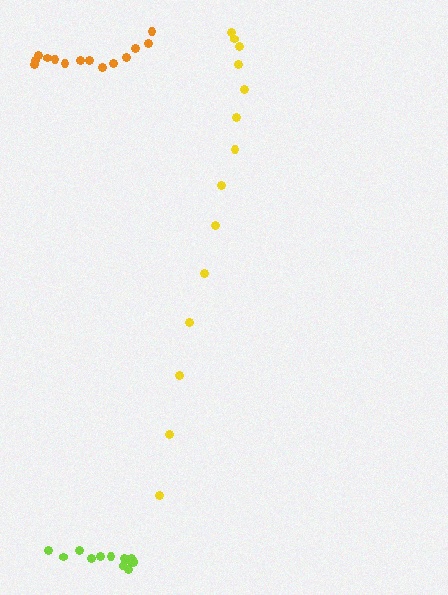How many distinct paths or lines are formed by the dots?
There are 3 distinct paths.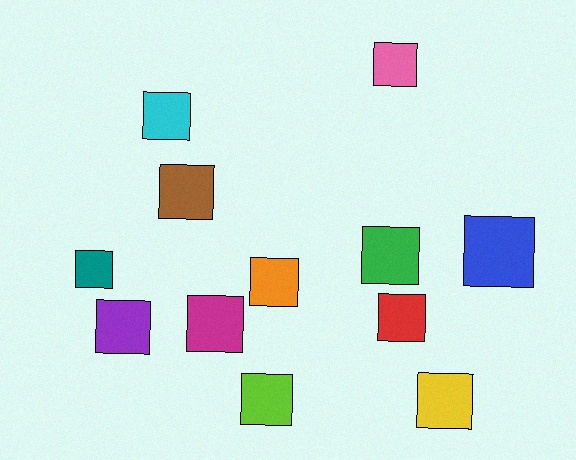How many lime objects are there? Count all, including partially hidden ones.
There is 1 lime object.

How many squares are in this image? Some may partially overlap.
There are 12 squares.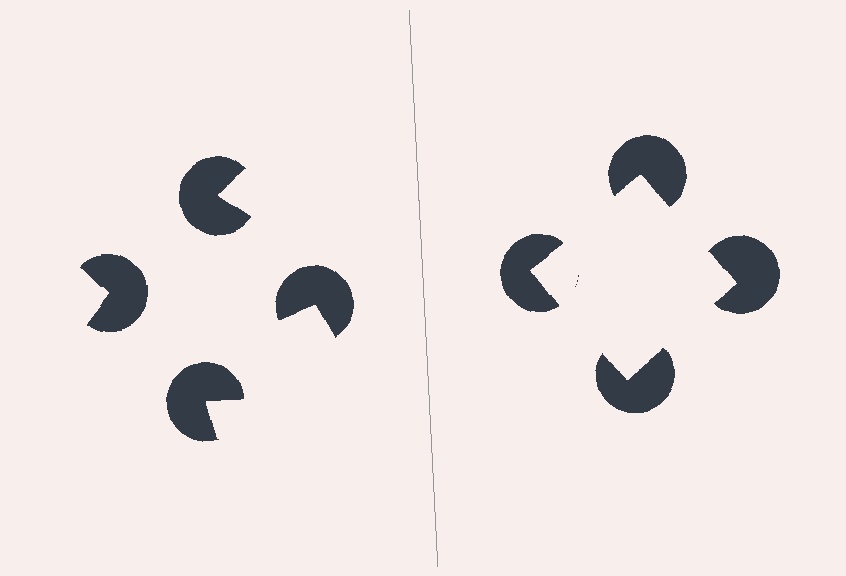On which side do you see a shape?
An illusory square appears on the right side. On the left side the wedge cuts are rotated, so no coherent shape forms.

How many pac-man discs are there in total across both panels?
8 — 4 on each side.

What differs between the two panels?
The pac-man discs are positioned identically on both sides; only the wedge orientations differ. On the right they align to a square; on the left they are misaligned.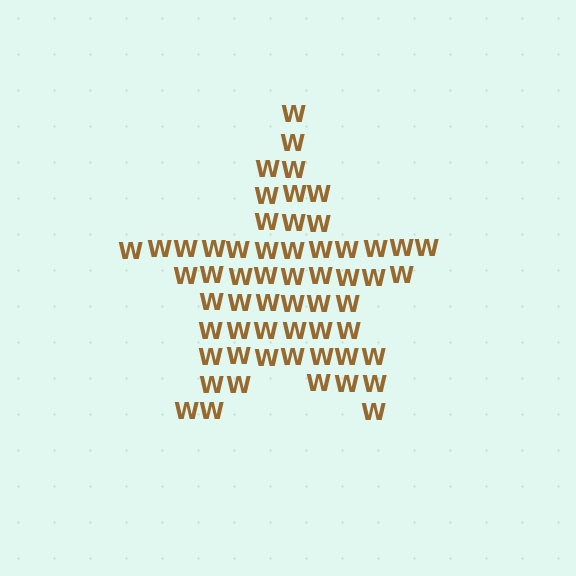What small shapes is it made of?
It is made of small letter W's.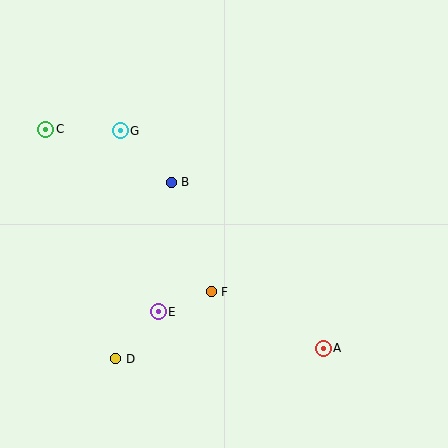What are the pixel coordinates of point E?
Point E is at (158, 312).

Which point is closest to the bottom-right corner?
Point A is closest to the bottom-right corner.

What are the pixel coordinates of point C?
Point C is at (46, 129).